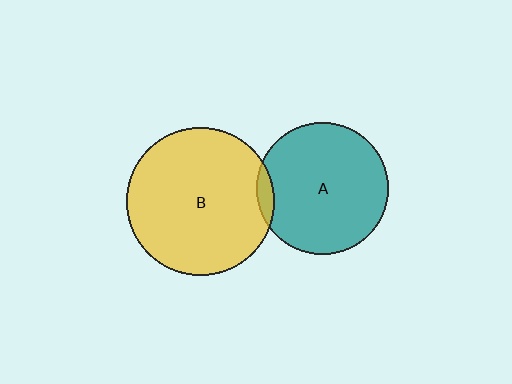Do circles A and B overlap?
Yes.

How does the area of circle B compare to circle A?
Approximately 1.2 times.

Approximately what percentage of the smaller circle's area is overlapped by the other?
Approximately 5%.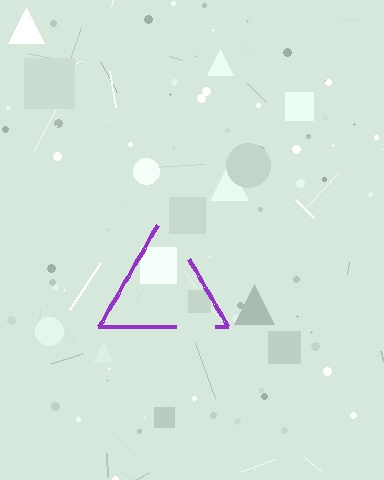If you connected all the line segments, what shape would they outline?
They would outline a triangle.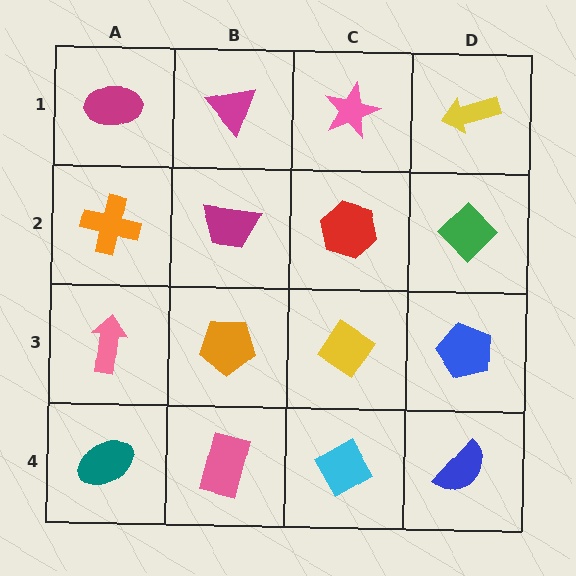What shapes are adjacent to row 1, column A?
An orange cross (row 2, column A), a magenta triangle (row 1, column B).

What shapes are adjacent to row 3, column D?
A green diamond (row 2, column D), a blue semicircle (row 4, column D), a yellow diamond (row 3, column C).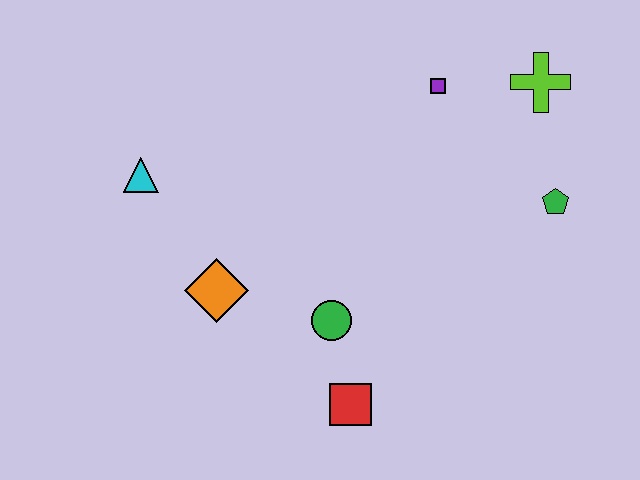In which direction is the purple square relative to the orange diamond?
The purple square is to the right of the orange diamond.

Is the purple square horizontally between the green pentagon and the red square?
Yes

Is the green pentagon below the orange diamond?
No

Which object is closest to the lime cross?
The purple square is closest to the lime cross.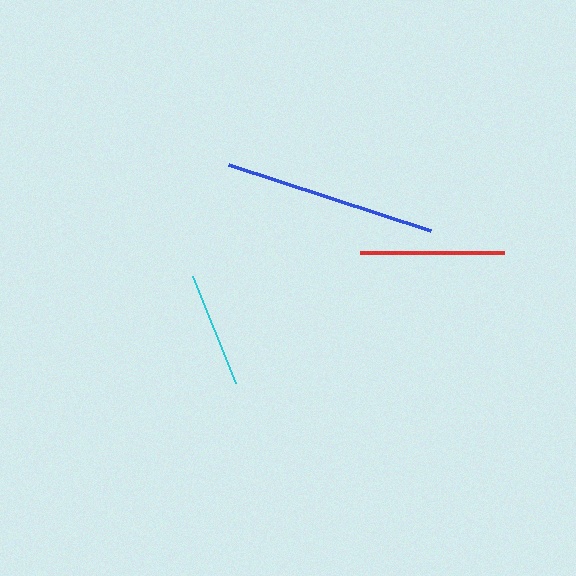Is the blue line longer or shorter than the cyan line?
The blue line is longer than the cyan line.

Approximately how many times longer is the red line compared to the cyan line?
The red line is approximately 1.2 times the length of the cyan line.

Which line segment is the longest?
The blue line is the longest at approximately 213 pixels.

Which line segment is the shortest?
The cyan line is the shortest at approximately 116 pixels.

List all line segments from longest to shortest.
From longest to shortest: blue, red, cyan.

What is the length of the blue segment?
The blue segment is approximately 213 pixels long.